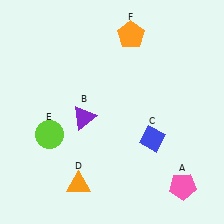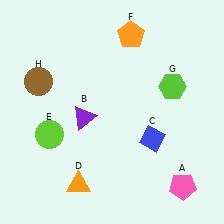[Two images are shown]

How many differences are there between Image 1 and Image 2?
There are 2 differences between the two images.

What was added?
A lime hexagon (G), a brown circle (H) were added in Image 2.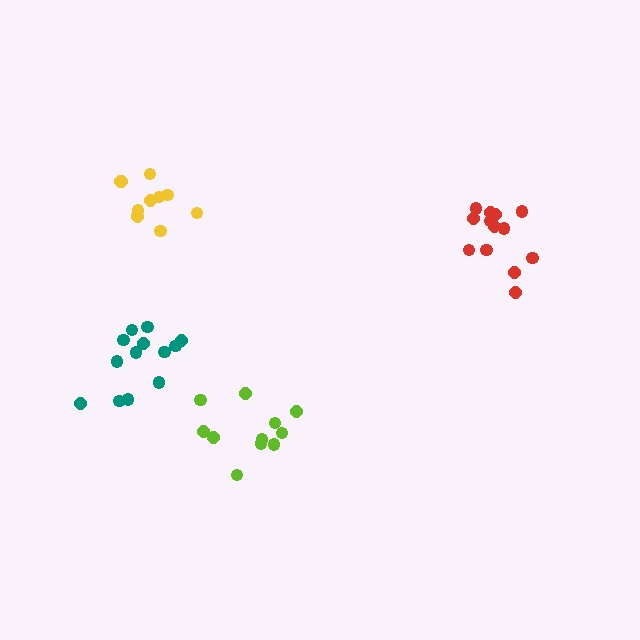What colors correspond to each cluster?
The clusters are colored: lime, red, yellow, teal.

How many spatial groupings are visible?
There are 4 spatial groupings.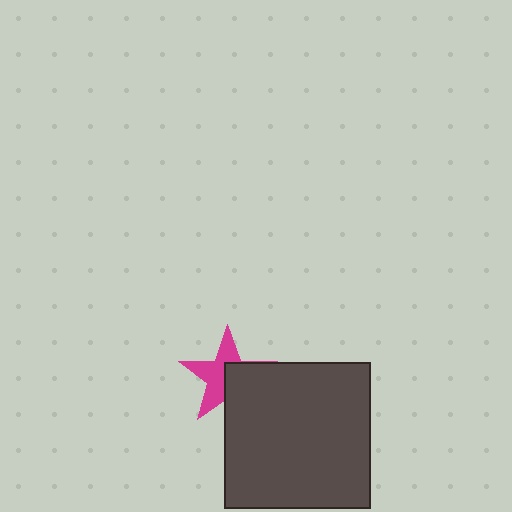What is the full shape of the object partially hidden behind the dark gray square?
The partially hidden object is a magenta star.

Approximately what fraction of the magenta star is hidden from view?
Roughly 47% of the magenta star is hidden behind the dark gray square.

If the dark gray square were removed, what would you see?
You would see the complete magenta star.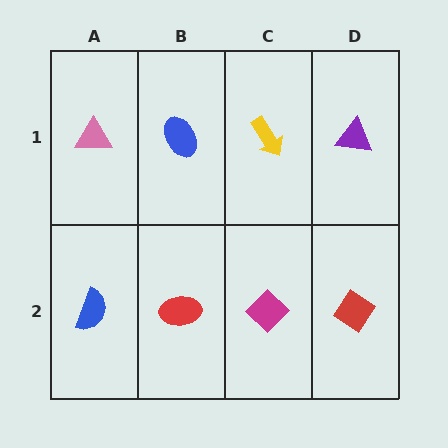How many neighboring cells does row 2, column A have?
2.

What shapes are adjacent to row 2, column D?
A purple triangle (row 1, column D), a magenta diamond (row 2, column C).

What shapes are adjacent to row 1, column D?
A red diamond (row 2, column D), a yellow arrow (row 1, column C).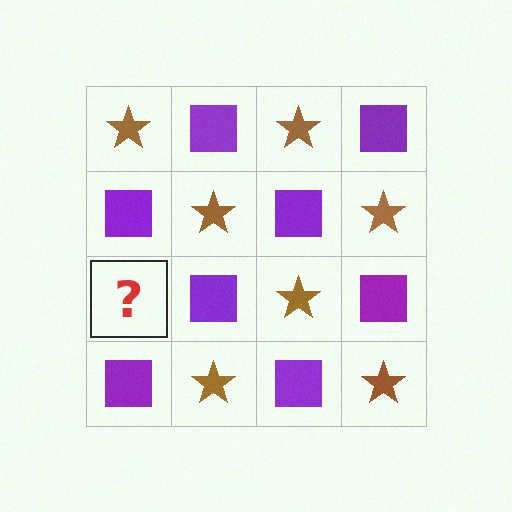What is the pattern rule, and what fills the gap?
The rule is that it alternates brown star and purple square in a checkerboard pattern. The gap should be filled with a brown star.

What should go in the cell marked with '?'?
The missing cell should contain a brown star.